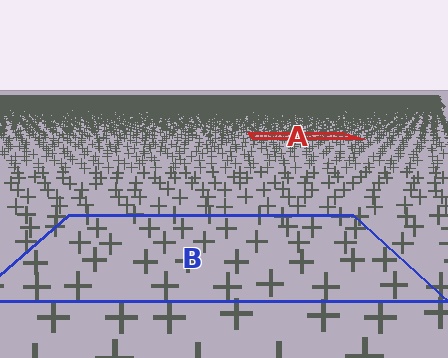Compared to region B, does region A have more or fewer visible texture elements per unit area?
Region A has more texture elements per unit area — they are packed more densely because it is farther away.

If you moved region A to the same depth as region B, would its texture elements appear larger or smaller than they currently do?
They would appear larger. At a closer depth, the same texture elements are projected at a bigger on-screen size.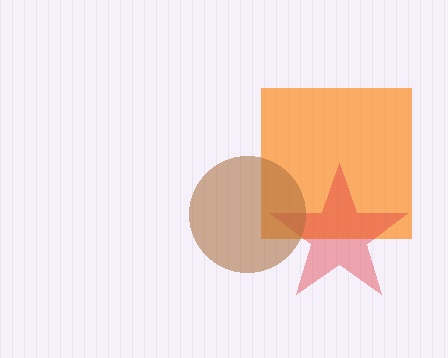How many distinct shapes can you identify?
There are 3 distinct shapes: an orange square, a red star, a brown circle.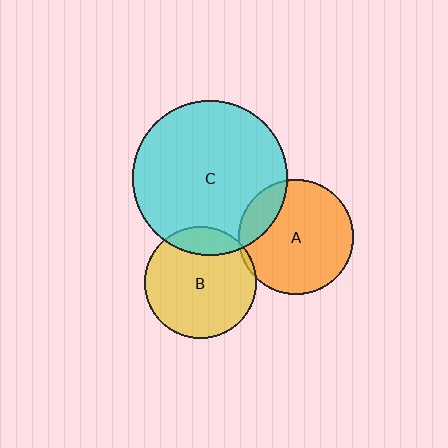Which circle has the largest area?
Circle C (cyan).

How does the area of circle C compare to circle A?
Approximately 1.8 times.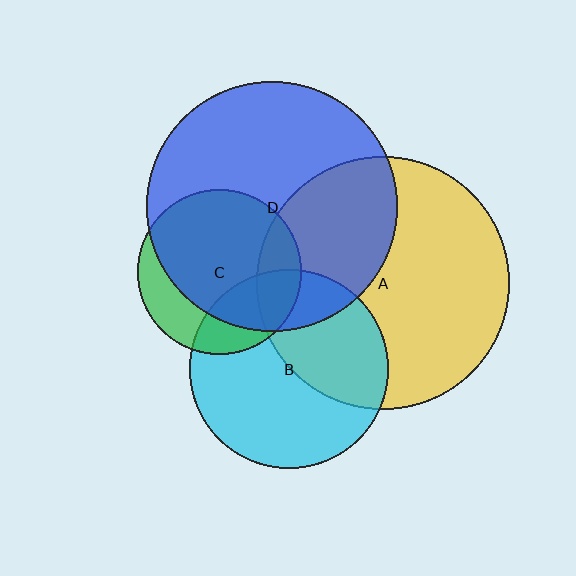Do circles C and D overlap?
Yes.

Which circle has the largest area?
Circle A (yellow).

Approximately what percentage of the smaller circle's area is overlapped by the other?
Approximately 75%.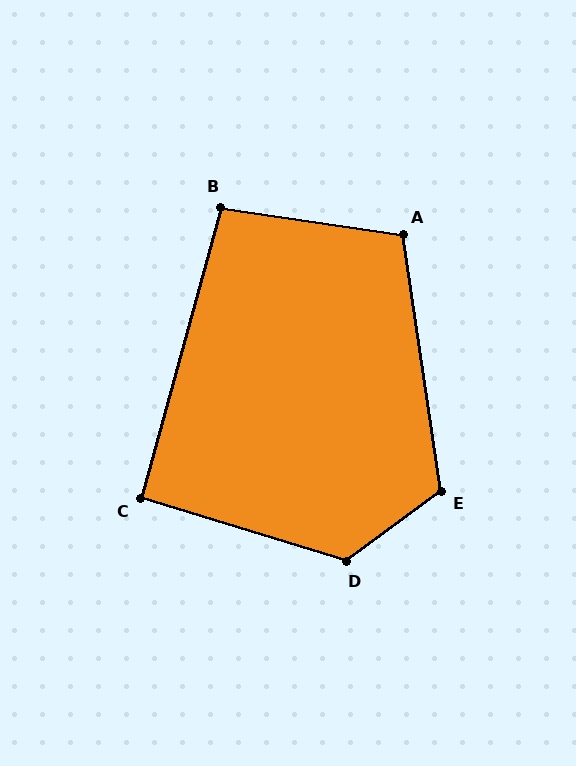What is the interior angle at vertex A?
Approximately 107 degrees (obtuse).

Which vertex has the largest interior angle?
D, at approximately 127 degrees.